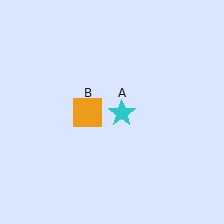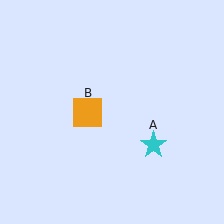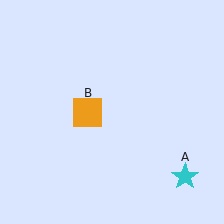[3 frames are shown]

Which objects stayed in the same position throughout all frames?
Orange square (object B) remained stationary.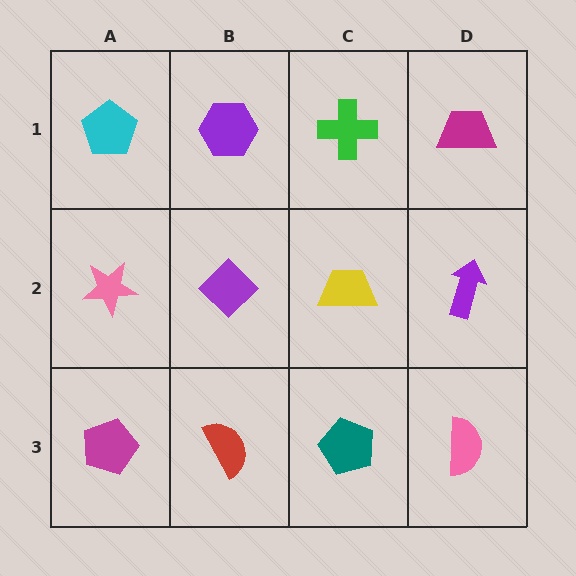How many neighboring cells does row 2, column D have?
3.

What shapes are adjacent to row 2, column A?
A cyan pentagon (row 1, column A), a magenta pentagon (row 3, column A), a purple diamond (row 2, column B).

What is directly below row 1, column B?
A purple diamond.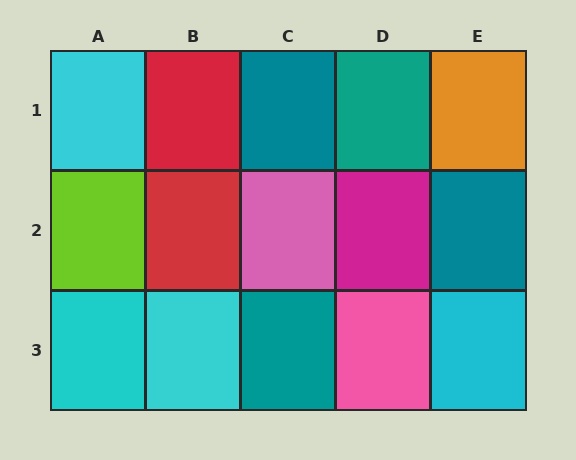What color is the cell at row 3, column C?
Teal.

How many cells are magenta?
1 cell is magenta.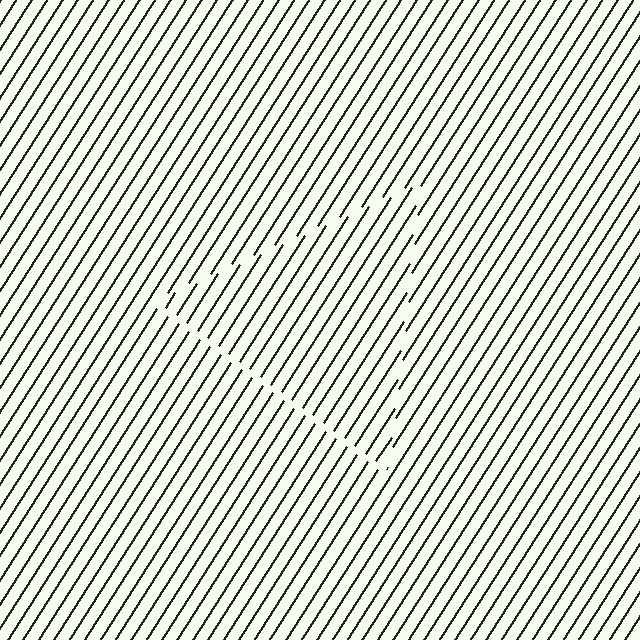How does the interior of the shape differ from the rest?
The interior of the shape contains the same grating, shifted by half a period — the contour is defined by the phase discontinuity where line-ends from the inner and outer gratings abut.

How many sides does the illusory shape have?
3 sides — the line-ends trace a triangle.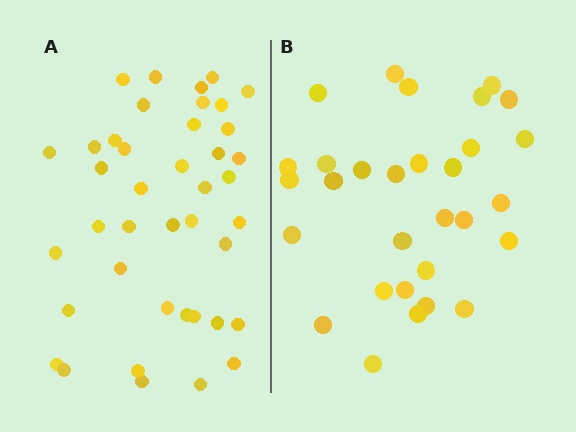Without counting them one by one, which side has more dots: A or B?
Region A (the left region) has more dots.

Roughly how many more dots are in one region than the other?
Region A has roughly 12 or so more dots than region B.